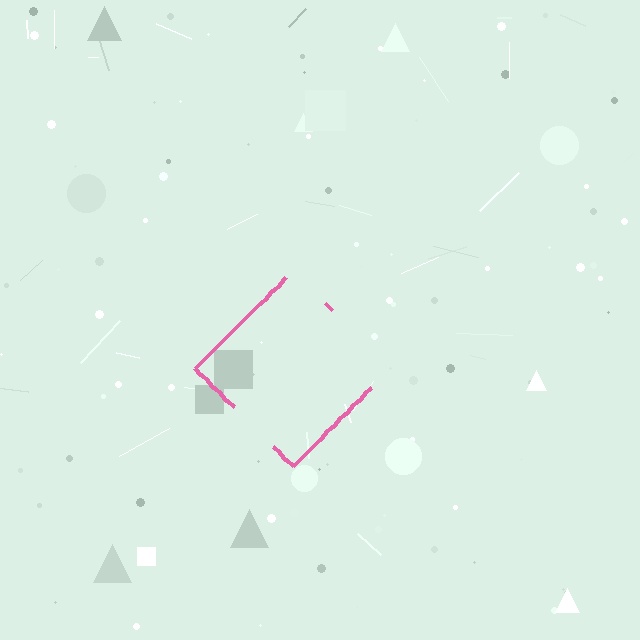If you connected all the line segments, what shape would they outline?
They would outline a diamond.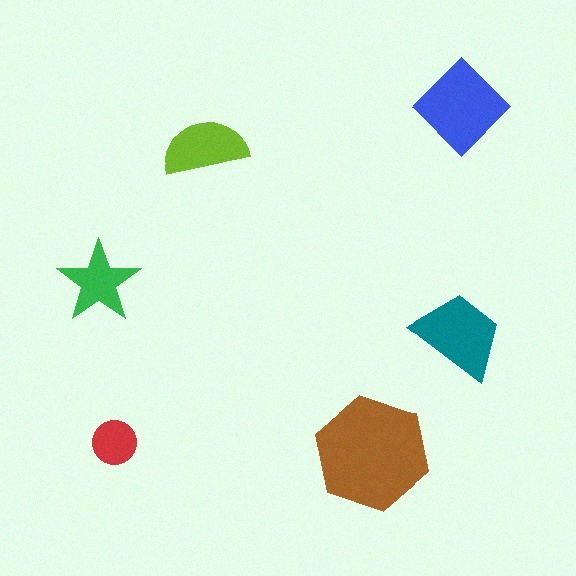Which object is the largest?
The brown hexagon.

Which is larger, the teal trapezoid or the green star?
The teal trapezoid.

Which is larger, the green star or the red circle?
The green star.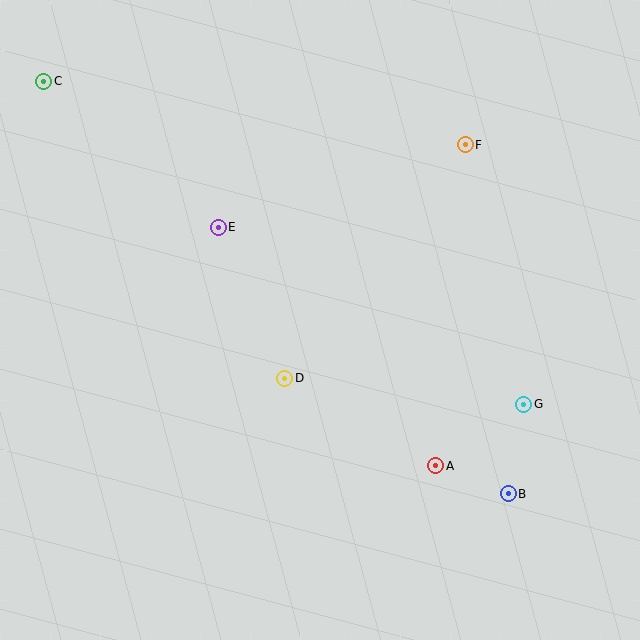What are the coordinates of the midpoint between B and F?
The midpoint between B and F is at (487, 319).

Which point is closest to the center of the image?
Point D at (285, 378) is closest to the center.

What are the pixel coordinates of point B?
Point B is at (508, 494).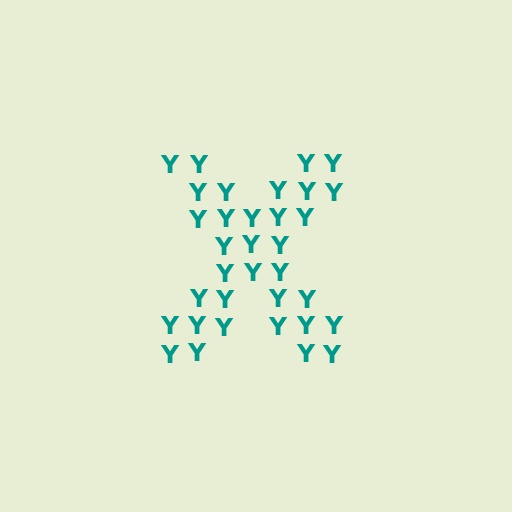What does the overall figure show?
The overall figure shows the letter X.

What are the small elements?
The small elements are letter Y's.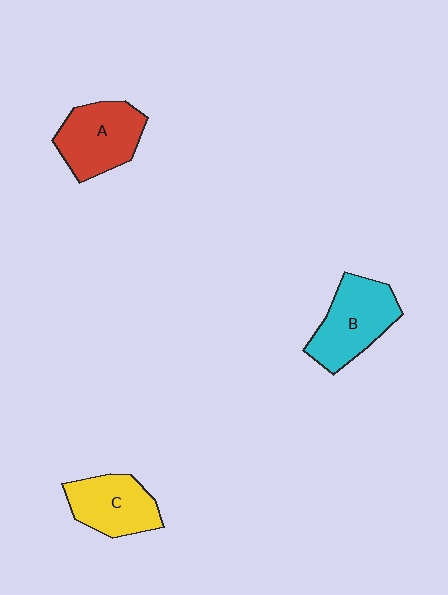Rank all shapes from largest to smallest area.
From largest to smallest: B (cyan), A (red), C (yellow).